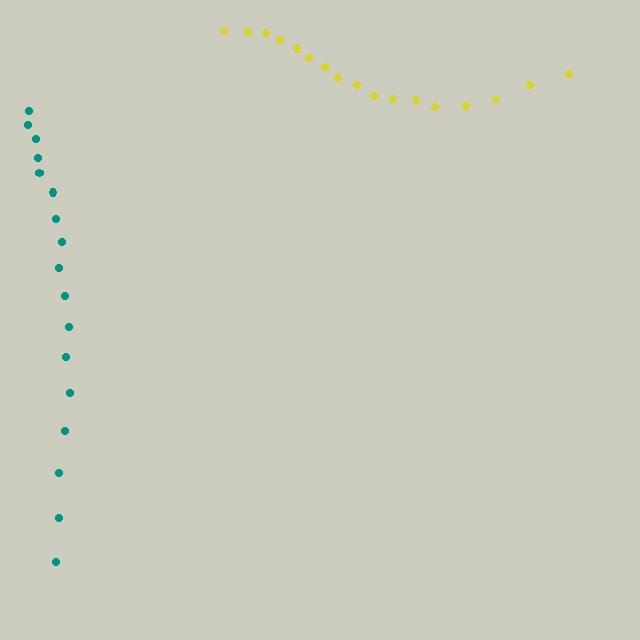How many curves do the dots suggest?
There are 2 distinct paths.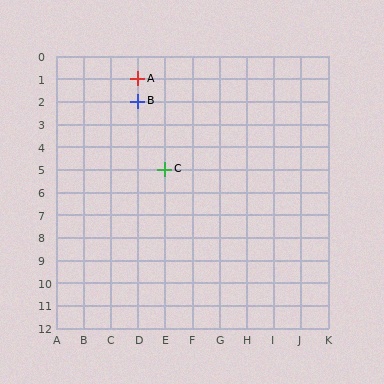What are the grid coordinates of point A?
Point A is at grid coordinates (D, 1).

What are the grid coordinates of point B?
Point B is at grid coordinates (D, 2).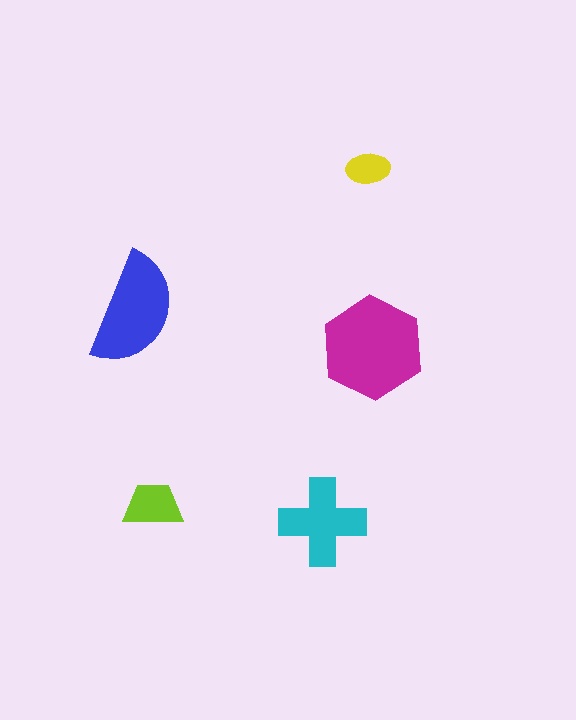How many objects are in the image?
There are 5 objects in the image.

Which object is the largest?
The magenta hexagon.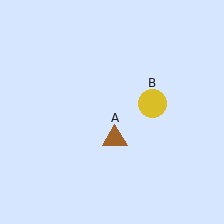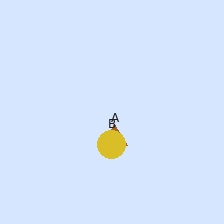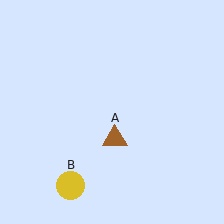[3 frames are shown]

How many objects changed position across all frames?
1 object changed position: yellow circle (object B).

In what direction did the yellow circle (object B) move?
The yellow circle (object B) moved down and to the left.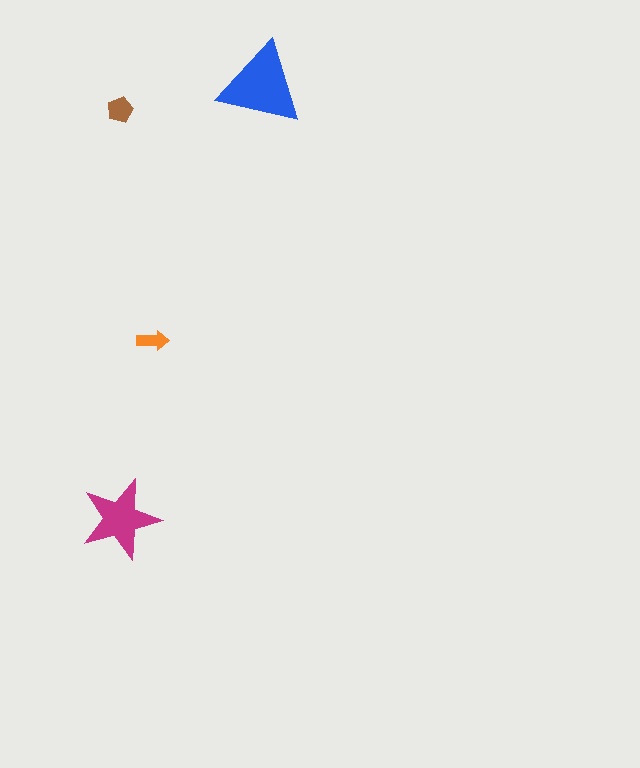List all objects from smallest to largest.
The orange arrow, the brown pentagon, the magenta star, the blue triangle.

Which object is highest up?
The blue triangle is topmost.